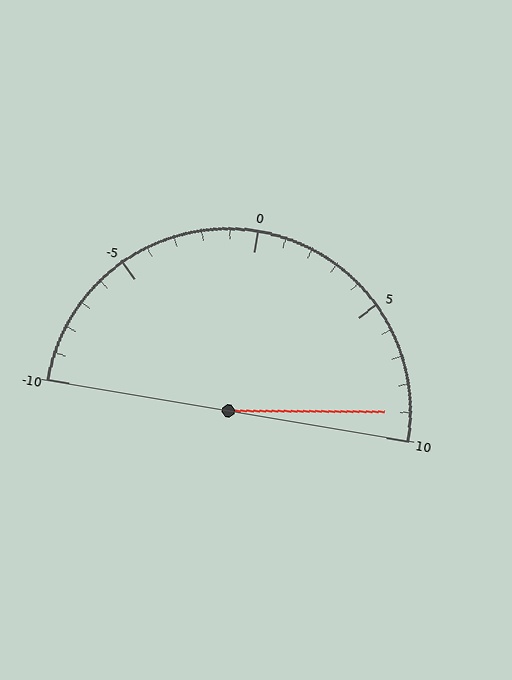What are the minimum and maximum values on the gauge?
The gauge ranges from -10 to 10.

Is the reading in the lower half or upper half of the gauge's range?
The reading is in the upper half of the range (-10 to 10).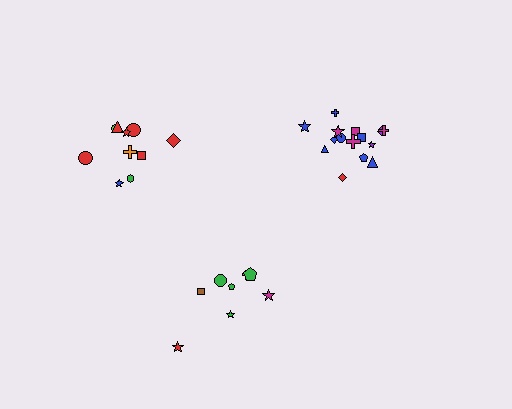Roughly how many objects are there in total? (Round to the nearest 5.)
Roughly 35 objects in total.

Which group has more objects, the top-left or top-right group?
The top-right group.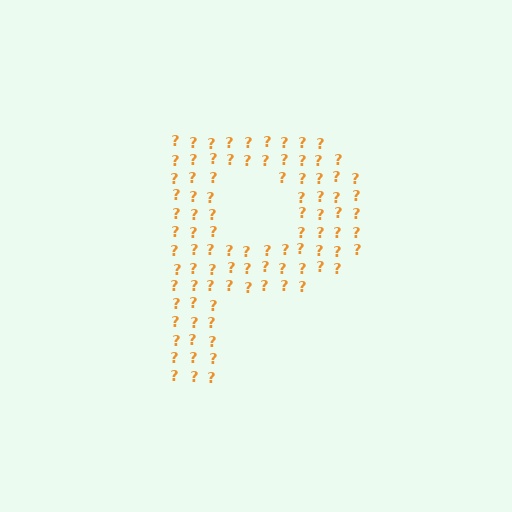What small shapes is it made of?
It is made of small question marks.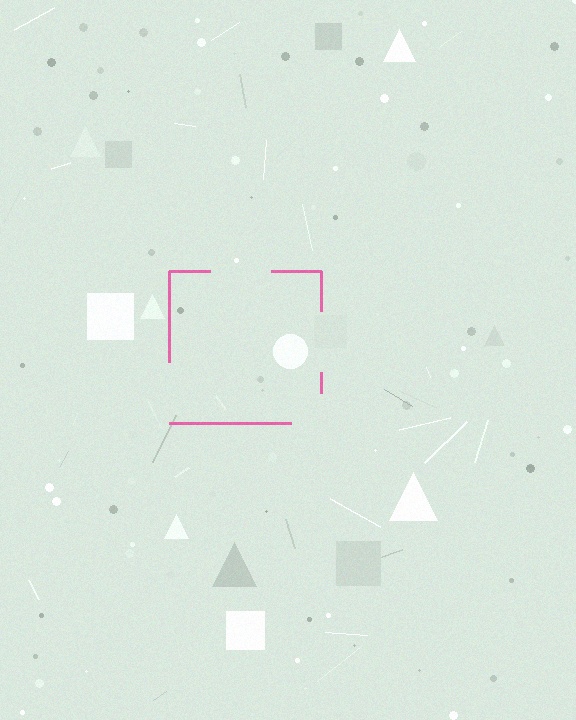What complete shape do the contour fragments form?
The contour fragments form a square.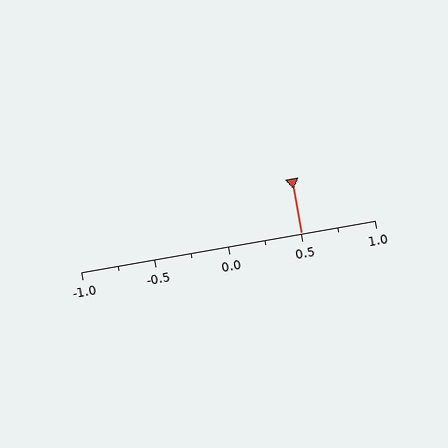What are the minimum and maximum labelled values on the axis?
The axis runs from -1.0 to 1.0.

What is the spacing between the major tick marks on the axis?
The major ticks are spaced 0.5 apart.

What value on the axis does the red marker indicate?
The marker indicates approximately 0.5.